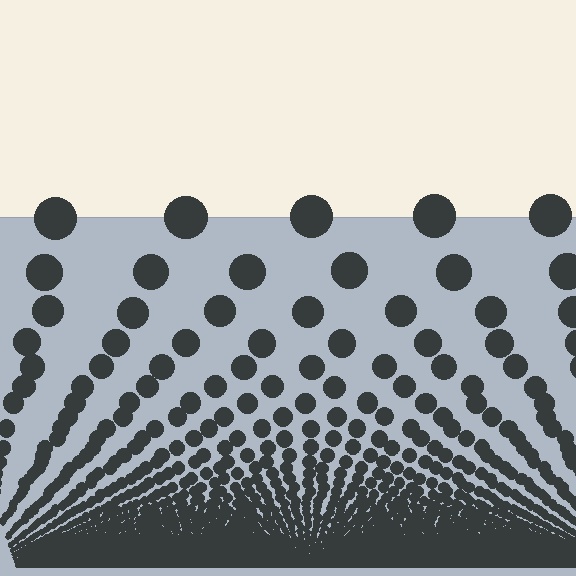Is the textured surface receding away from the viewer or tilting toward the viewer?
The surface appears to tilt toward the viewer. Texture elements get larger and sparser toward the top.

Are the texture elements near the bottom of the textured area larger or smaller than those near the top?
Smaller. The gradient is inverted — elements near the bottom are smaller and denser.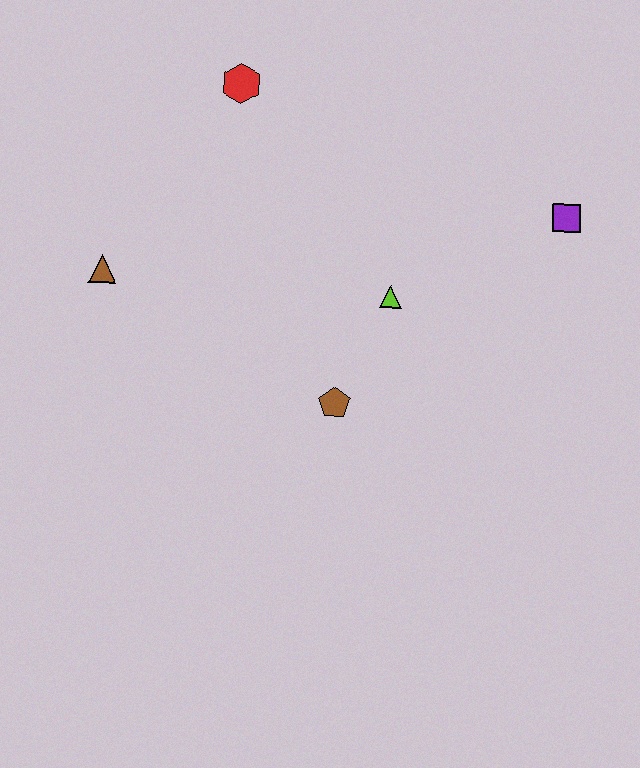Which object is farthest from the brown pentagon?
The red hexagon is farthest from the brown pentagon.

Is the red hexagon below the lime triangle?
No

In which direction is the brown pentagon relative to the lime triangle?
The brown pentagon is below the lime triangle.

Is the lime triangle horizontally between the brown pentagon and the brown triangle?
No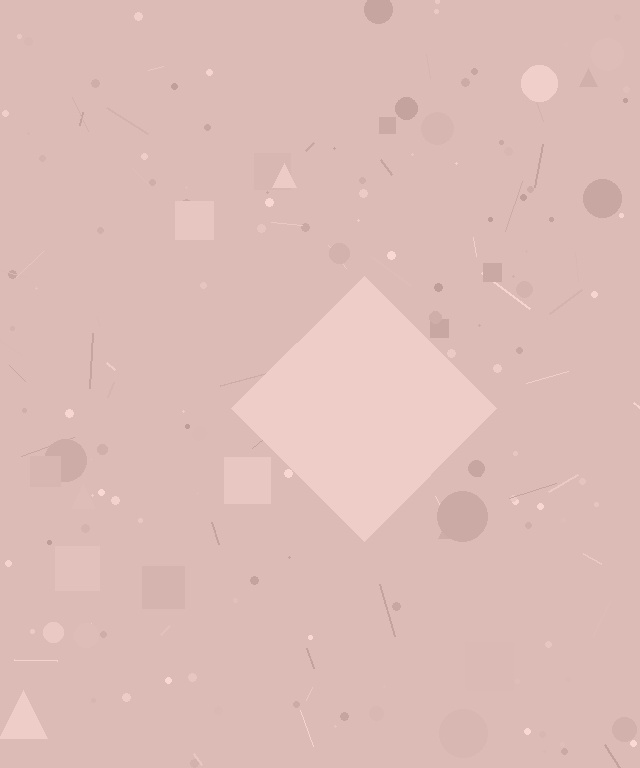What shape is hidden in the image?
A diamond is hidden in the image.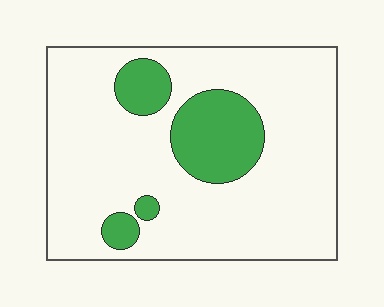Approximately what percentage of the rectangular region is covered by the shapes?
Approximately 20%.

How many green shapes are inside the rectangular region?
4.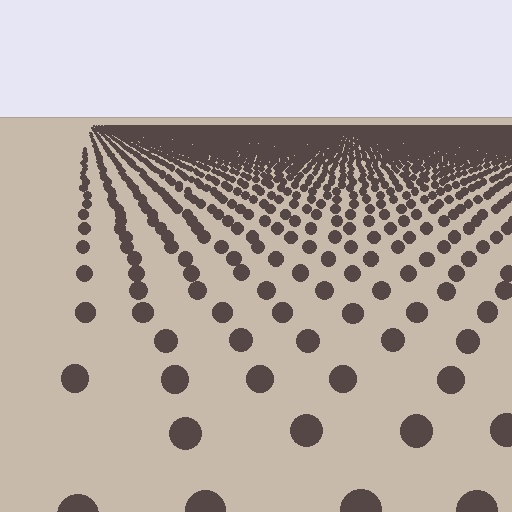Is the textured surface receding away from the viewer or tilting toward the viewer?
The surface is receding away from the viewer. Texture elements get smaller and denser toward the top.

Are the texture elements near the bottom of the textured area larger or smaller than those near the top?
Larger. Near the bottom, elements are closer to the viewer and appear at a bigger on-screen size.